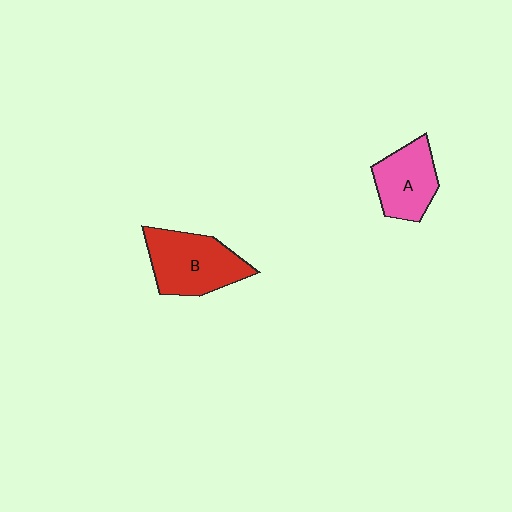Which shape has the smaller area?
Shape A (pink).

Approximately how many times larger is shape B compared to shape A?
Approximately 1.3 times.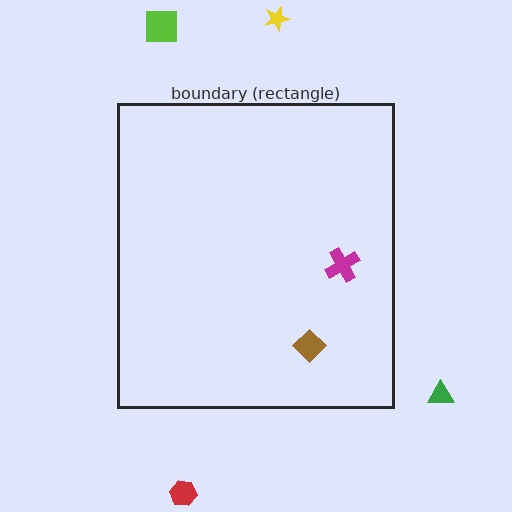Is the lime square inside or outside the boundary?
Outside.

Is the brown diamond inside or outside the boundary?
Inside.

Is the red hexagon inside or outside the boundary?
Outside.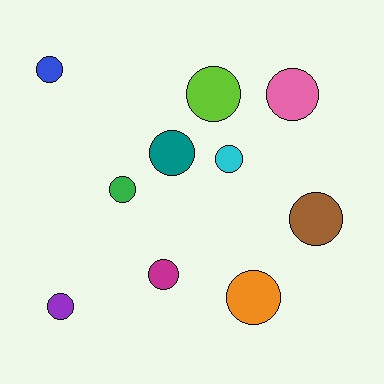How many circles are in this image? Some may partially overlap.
There are 10 circles.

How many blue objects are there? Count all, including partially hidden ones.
There is 1 blue object.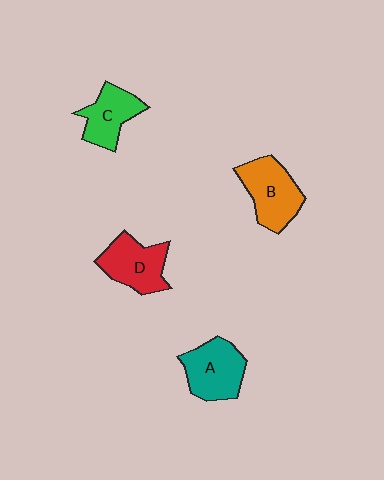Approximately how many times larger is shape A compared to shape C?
Approximately 1.2 times.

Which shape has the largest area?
Shape B (orange).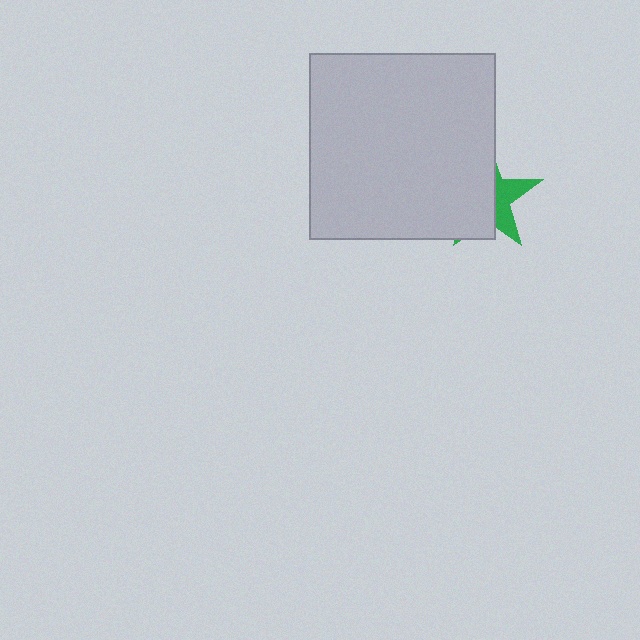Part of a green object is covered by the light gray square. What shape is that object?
It is a star.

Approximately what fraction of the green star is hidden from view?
Roughly 64% of the green star is hidden behind the light gray square.